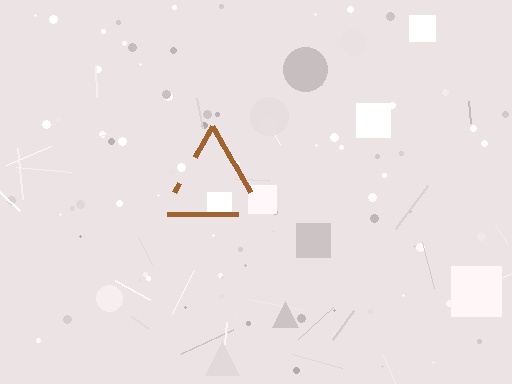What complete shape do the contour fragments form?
The contour fragments form a triangle.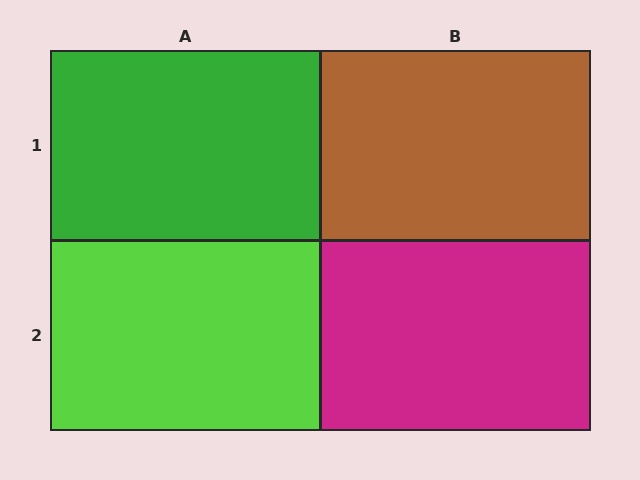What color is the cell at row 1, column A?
Green.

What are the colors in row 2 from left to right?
Lime, magenta.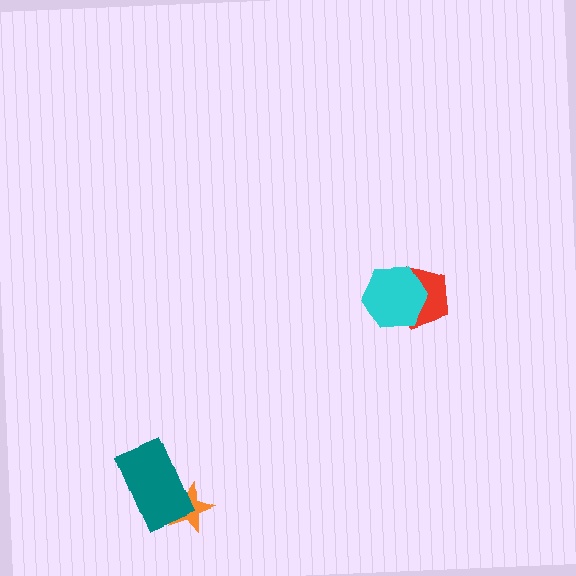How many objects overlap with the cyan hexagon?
1 object overlaps with the cyan hexagon.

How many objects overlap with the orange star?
1 object overlaps with the orange star.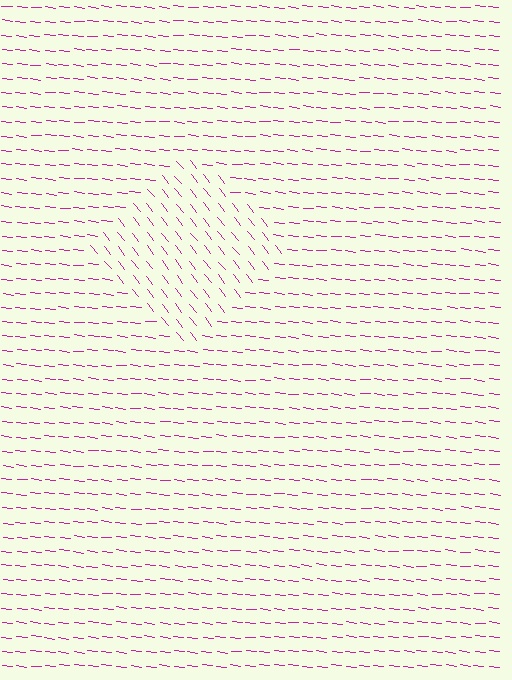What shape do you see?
I see a diamond.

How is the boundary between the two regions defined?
The boundary is defined purely by a change in line orientation (approximately 45 degrees difference). All lines are the same color and thickness.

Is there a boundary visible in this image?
Yes, there is a texture boundary formed by a change in line orientation.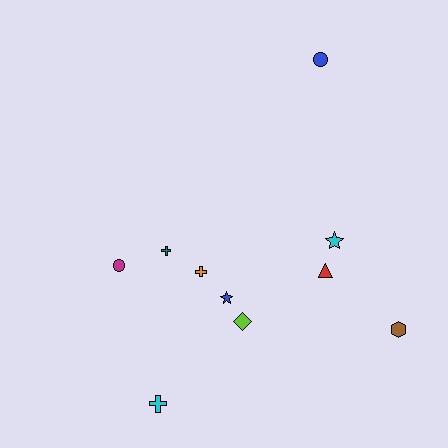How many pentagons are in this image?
There are no pentagons.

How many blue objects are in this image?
There are 2 blue objects.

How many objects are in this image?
There are 10 objects.